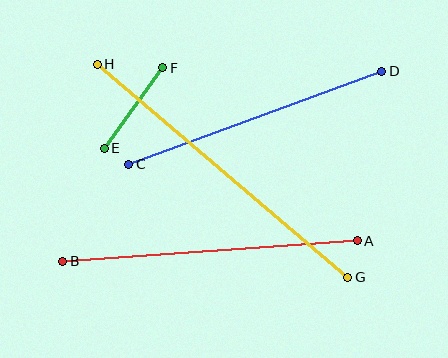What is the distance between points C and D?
The distance is approximately 269 pixels.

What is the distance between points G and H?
The distance is approximately 329 pixels.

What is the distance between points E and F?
The distance is approximately 100 pixels.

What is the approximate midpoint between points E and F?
The midpoint is at approximately (133, 108) pixels.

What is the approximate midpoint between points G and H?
The midpoint is at approximately (223, 171) pixels.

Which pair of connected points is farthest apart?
Points G and H are farthest apart.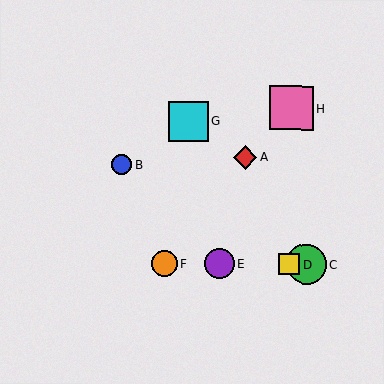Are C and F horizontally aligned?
Yes, both are at y≈264.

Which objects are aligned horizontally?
Objects C, D, E, F are aligned horizontally.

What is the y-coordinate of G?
Object G is at y≈121.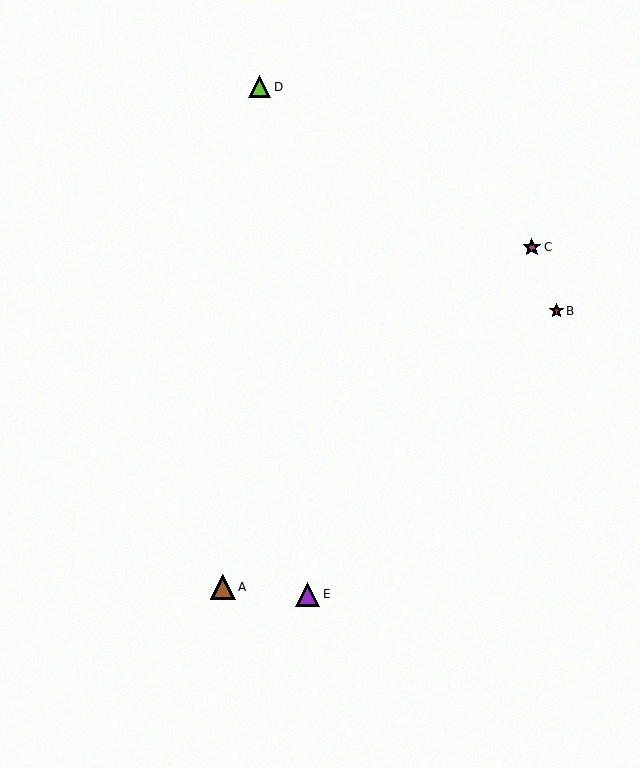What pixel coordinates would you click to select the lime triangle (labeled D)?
Click at (260, 87) to select the lime triangle D.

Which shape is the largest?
The brown triangle (labeled A) is the largest.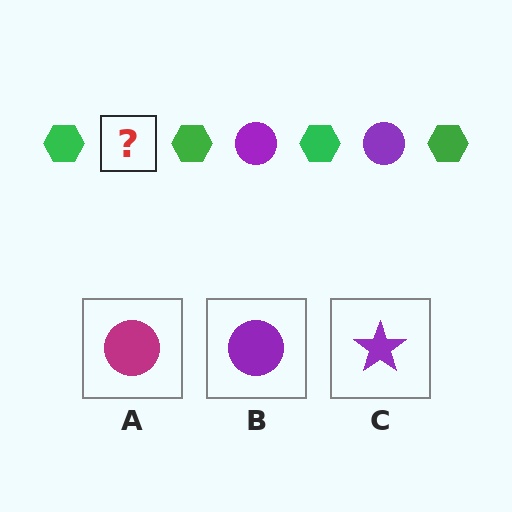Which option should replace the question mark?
Option B.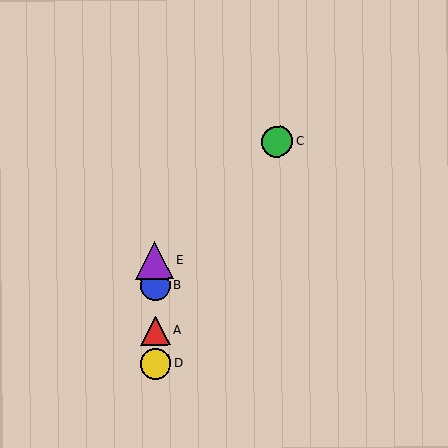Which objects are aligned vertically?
Objects A, B, D, E are aligned vertically.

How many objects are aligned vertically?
4 objects (A, B, D, E) are aligned vertically.